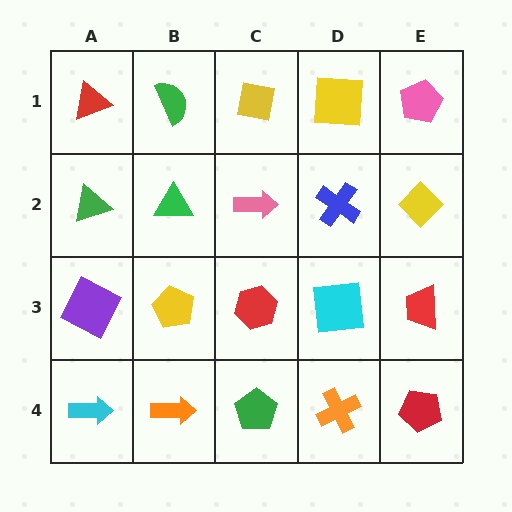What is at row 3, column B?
A yellow pentagon.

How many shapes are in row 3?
5 shapes.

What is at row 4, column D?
An orange cross.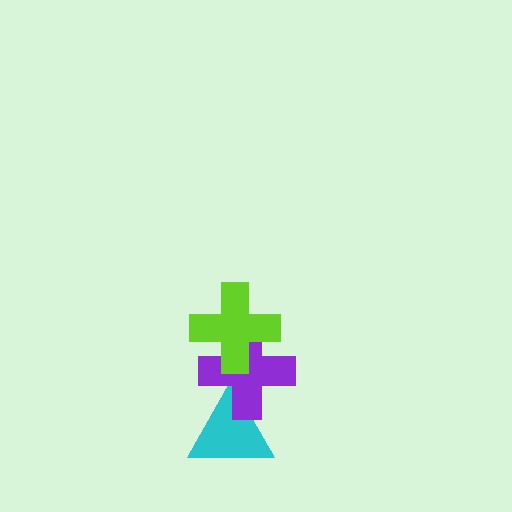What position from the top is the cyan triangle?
The cyan triangle is 3rd from the top.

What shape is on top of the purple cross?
The lime cross is on top of the purple cross.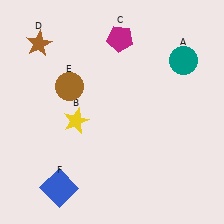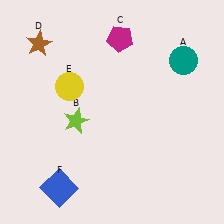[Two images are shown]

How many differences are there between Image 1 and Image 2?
There are 2 differences between the two images.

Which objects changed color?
B changed from yellow to lime. E changed from brown to yellow.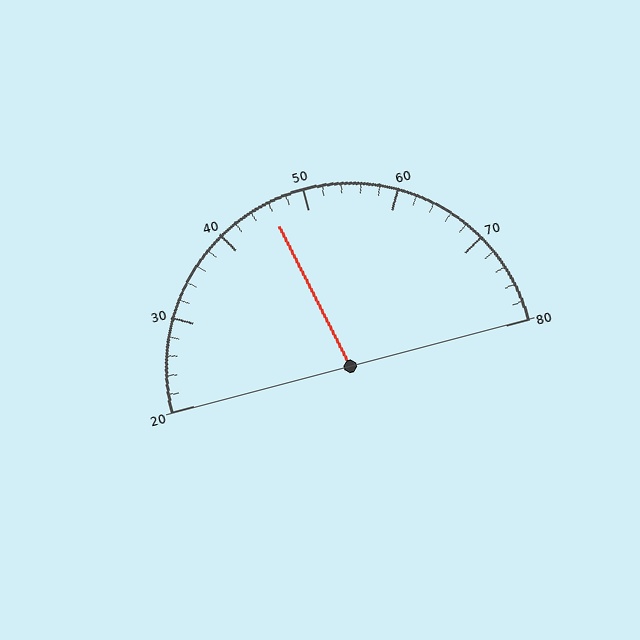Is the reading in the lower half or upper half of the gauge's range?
The reading is in the lower half of the range (20 to 80).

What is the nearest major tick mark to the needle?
The nearest major tick mark is 50.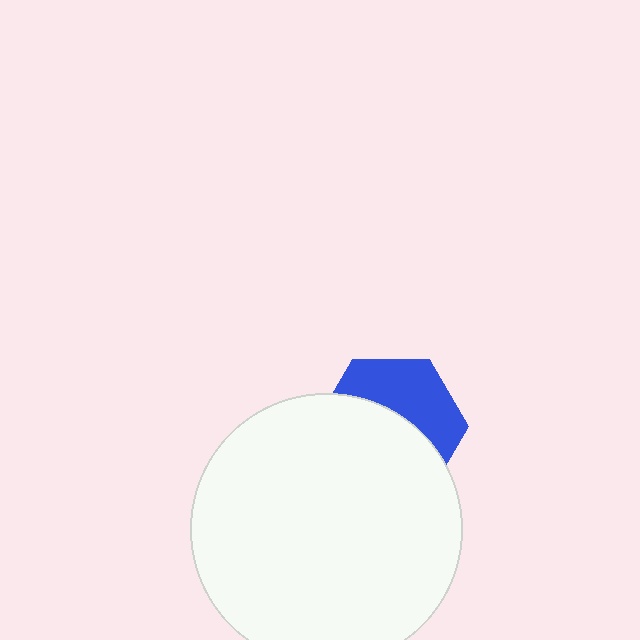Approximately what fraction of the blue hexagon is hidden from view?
Roughly 58% of the blue hexagon is hidden behind the white circle.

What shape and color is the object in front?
The object in front is a white circle.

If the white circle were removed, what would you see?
You would see the complete blue hexagon.